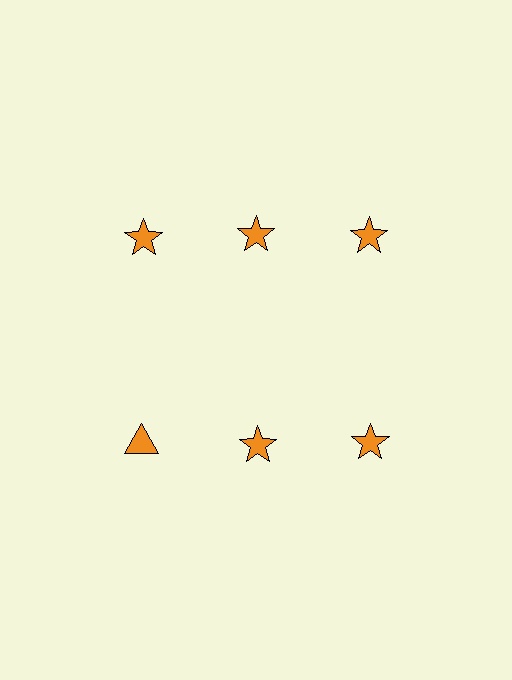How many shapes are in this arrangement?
There are 6 shapes arranged in a grid pattern.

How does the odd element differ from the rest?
It has a different shape: triangle instead of star.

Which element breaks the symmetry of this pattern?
The orange triangle in the second row, leftmost column breaks the symmetry. All other shapes are orange stars.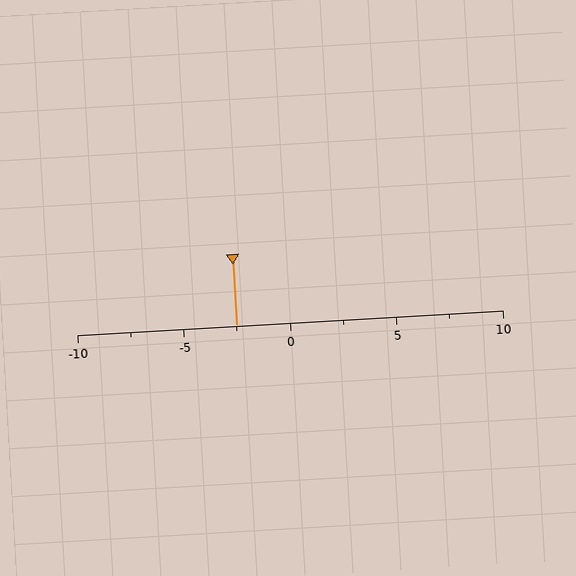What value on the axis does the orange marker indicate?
The marker indicates approximately -2.5.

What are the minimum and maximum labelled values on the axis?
The axis runs from -10 to 10.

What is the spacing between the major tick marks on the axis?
The major ticks are spaced 5 apart.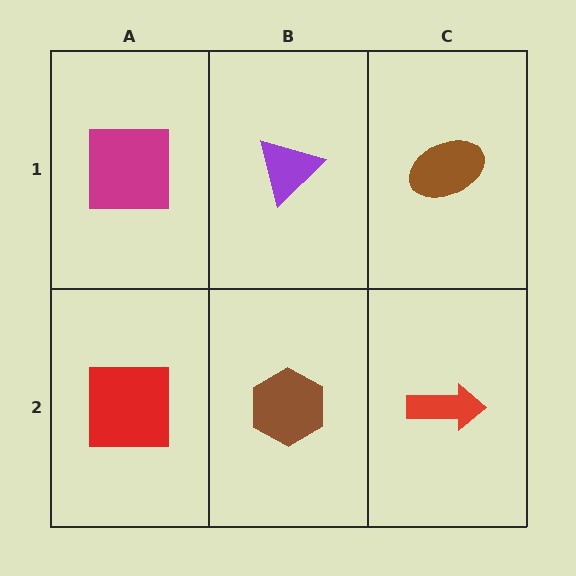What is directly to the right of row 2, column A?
A brown hexagon.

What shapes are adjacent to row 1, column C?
A red arrow (row 2, column C), a purple triangle (row 1, column B).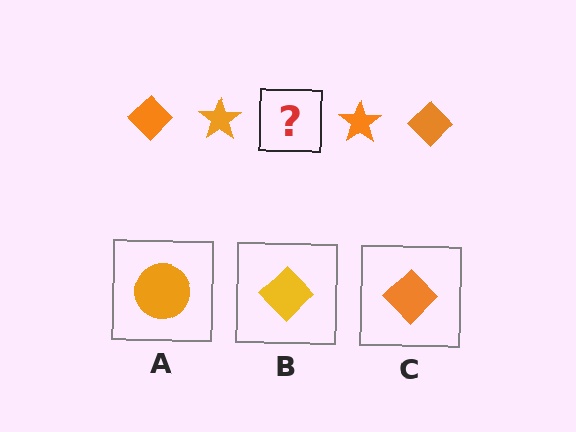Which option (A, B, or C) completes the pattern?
C.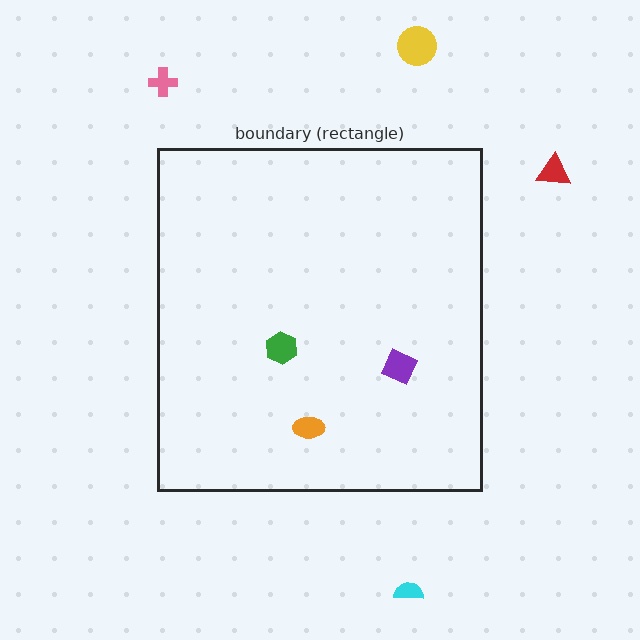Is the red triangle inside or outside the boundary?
Outside.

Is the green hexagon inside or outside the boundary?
Inside.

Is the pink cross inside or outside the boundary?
Outside.